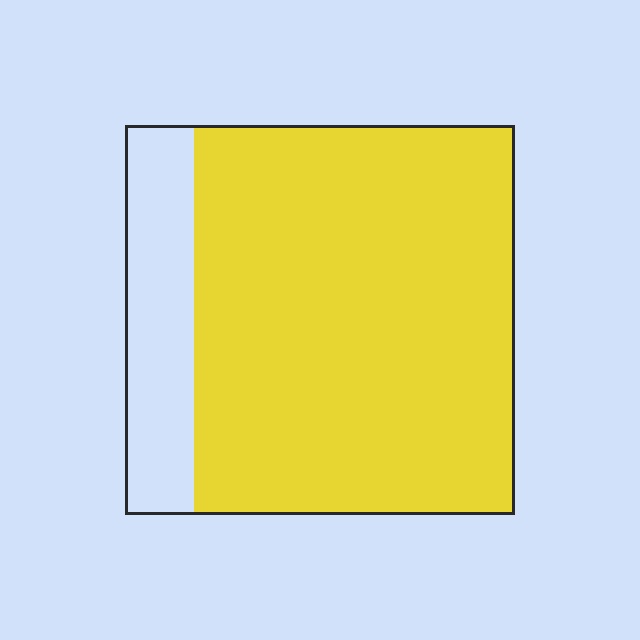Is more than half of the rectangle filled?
Yes.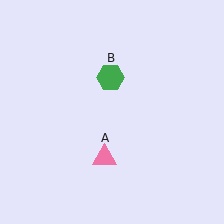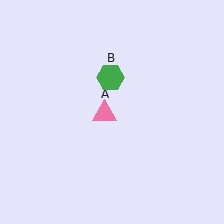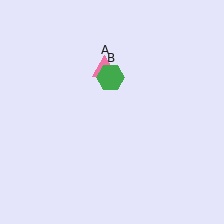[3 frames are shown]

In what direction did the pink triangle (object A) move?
The pink triangle (object A) moved up.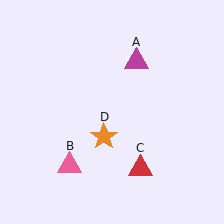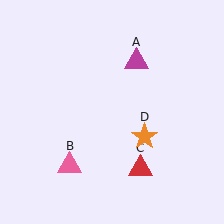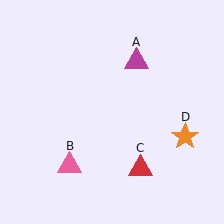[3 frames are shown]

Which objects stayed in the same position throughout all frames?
Magenta triangle (object A) and pink triangle (object B) and red triangle (object C) remained stationary.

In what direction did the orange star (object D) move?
The orange star (object D) moved right.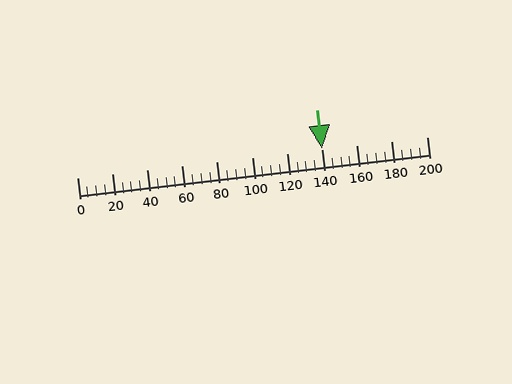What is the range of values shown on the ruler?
The ruler shows values from 0 to 200.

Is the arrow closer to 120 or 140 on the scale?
The arrow is closer to 140.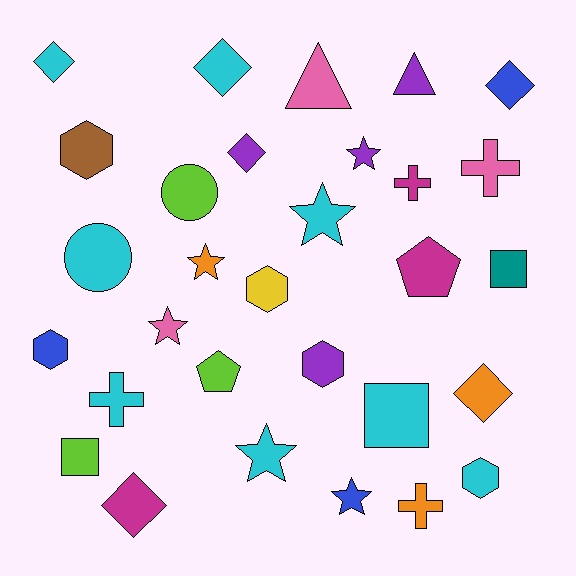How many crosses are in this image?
There are 4 crosses.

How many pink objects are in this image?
There are 3 pink objects.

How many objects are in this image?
There are 30 objects.